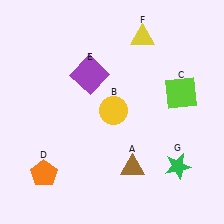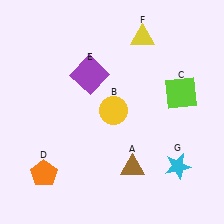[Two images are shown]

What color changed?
The star (G) changed from green in Image 1 to cyan in Image 2.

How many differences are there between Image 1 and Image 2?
There is 1 difference between the two images.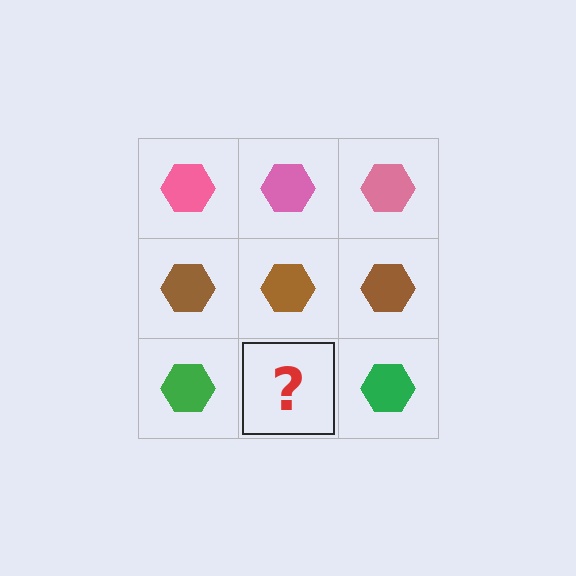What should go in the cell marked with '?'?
The missing cell should contain a green hexagon.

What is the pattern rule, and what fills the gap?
The rule is that each row has a consistent color. The gap should be filled with a green hexagon.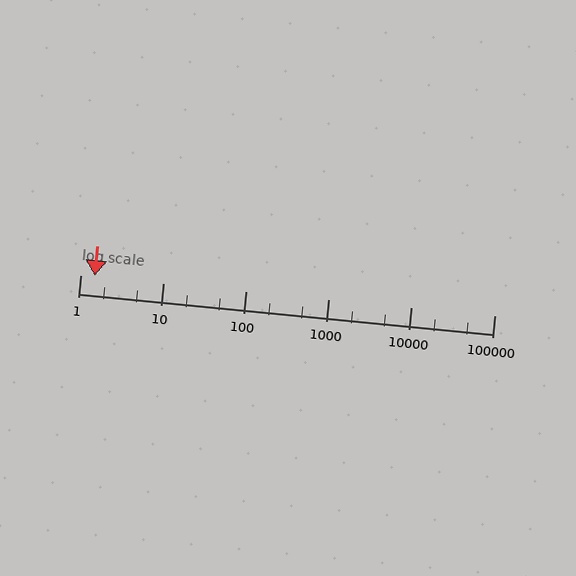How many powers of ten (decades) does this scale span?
The scale spans 5 decades, from 1 to 100000.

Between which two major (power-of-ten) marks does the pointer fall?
The pointer is between 1 and 10.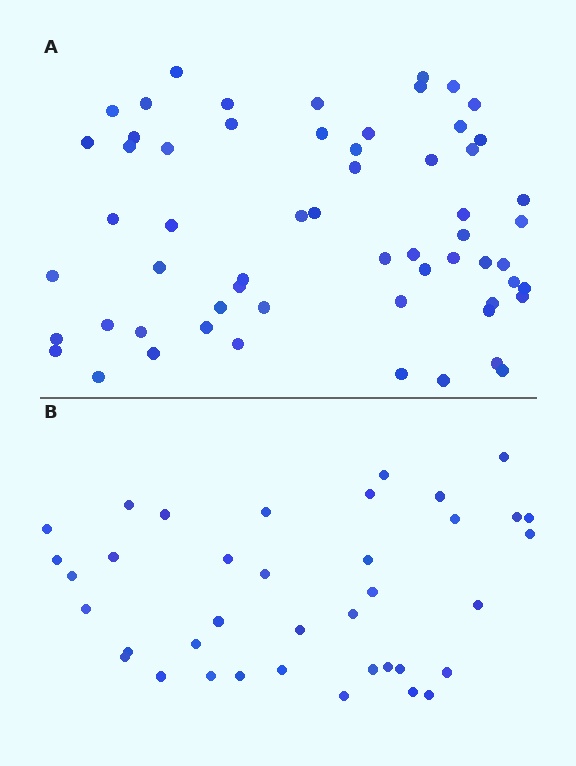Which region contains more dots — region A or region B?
Region A (the top region) has more dots.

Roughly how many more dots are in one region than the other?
Region A has approximately 20 more dots than region B.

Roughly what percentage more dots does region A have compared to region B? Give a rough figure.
About 60% more.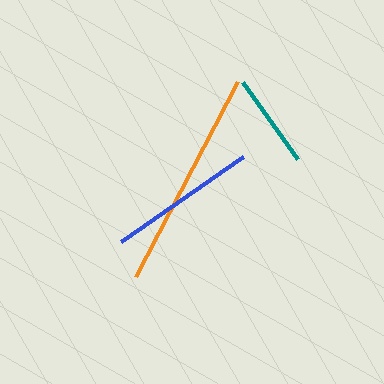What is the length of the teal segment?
The teal segment is approximately 94 pixels long.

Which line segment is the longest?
The orange line is the longest at approximately 220 pixels.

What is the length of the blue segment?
The blue segment is approximately 149 pixels long.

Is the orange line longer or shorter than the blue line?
The orange line is longer than the blue line.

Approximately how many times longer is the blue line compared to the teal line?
The blue line is approximately 1.6 times the length of the teal line.